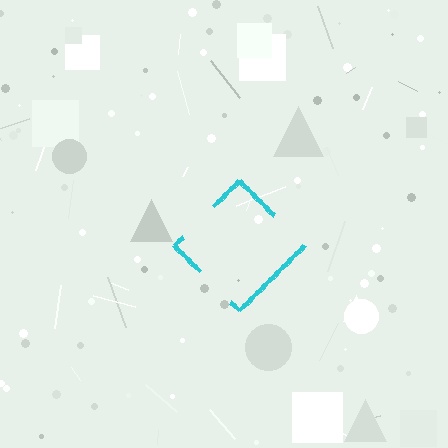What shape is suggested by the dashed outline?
The dashed outline suggests a diamond.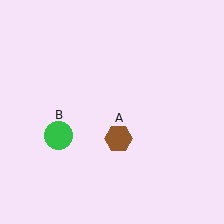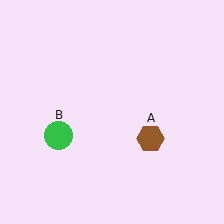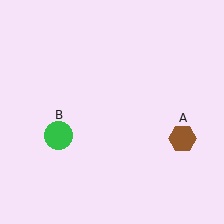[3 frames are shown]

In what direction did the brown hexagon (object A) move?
The brown hexagon (object A) moved right.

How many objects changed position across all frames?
1 object changed position: brown hexagon (object A).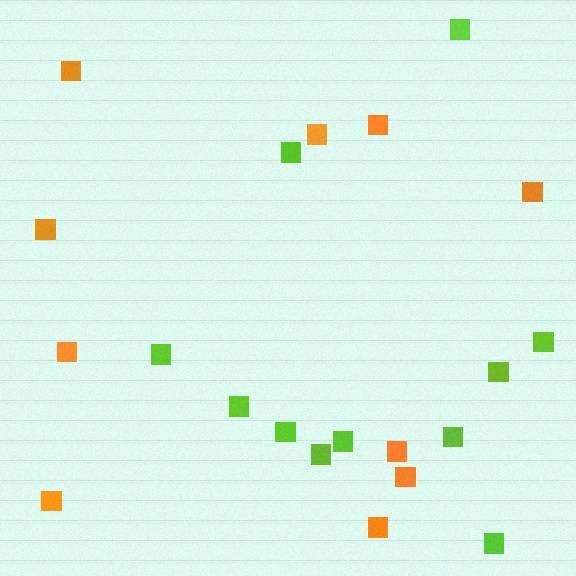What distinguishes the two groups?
There are 2 groups: one group of lime squares (11) and one group of orange squares (10).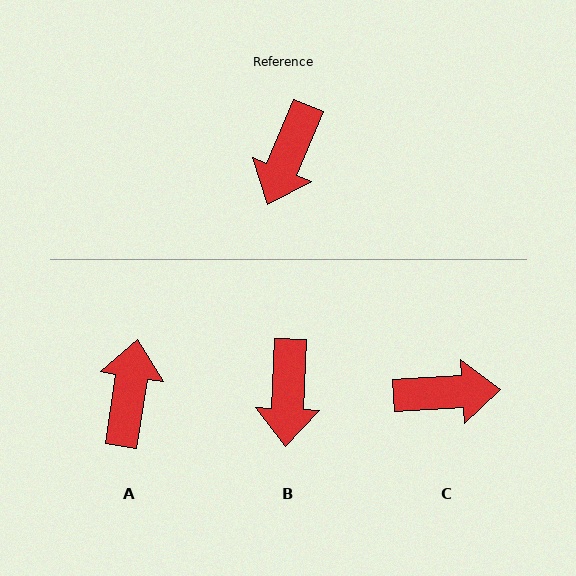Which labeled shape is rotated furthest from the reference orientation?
A, about 166 degrees away.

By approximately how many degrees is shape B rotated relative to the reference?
Approximately 20 degrees counter-clockwise.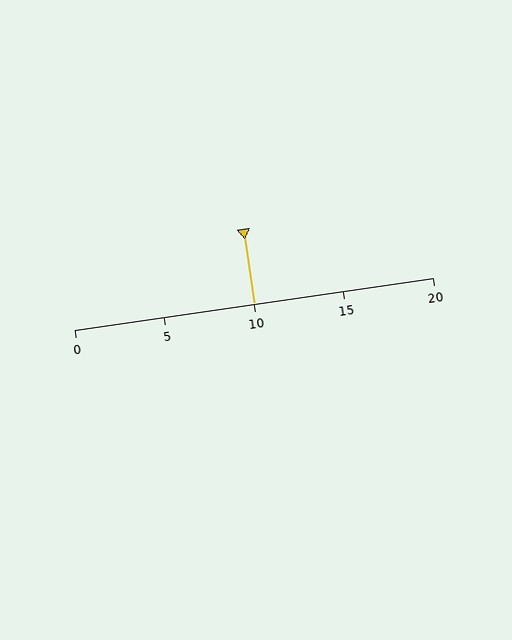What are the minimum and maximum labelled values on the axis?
The axis runs from 0 to 20.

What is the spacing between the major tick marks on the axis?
The major ticks are spaced 5 apart.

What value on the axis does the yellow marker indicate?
The marker indicates approximately 10.